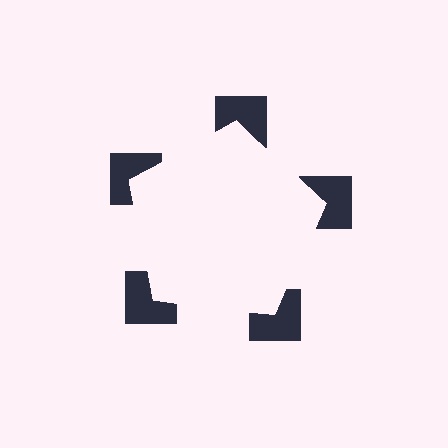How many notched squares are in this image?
There are 5 — one at each vertex of the illusory pentagon.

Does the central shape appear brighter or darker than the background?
It typically appears slightly brighter than the background, even though no actual brightness change is drawn.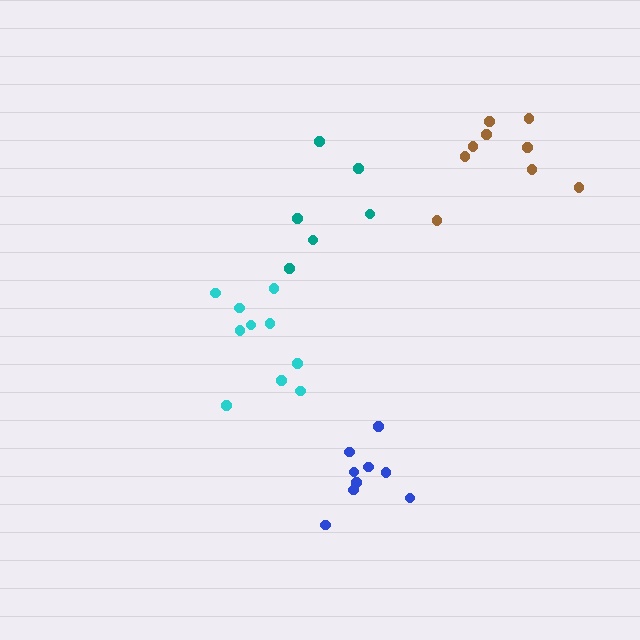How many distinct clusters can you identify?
There are 4 distinct clusters.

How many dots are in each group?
Group 1: 6 dots, Group 2: 9 dots, Group 3: 10 dots, Group 4: 9 dots (34 total).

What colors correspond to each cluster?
The clusters are colored: teal, blue, cyan, brown.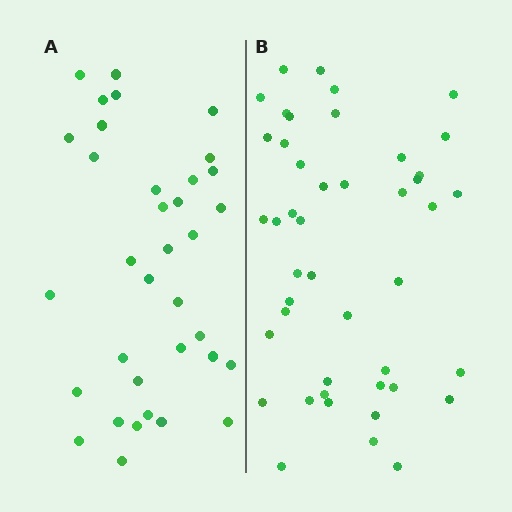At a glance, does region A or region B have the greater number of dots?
Region B (the right region) has more dots.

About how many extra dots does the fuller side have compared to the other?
Region B has roughly 10 or so more dots than region A.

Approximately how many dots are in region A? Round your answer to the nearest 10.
About 40 dots. (The exact count is 35, which rounds to 40.)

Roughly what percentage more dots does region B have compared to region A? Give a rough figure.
About 30% more.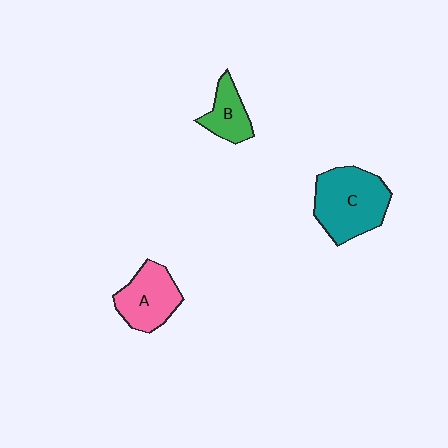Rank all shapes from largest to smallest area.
From largest to smallest: C (teal), A (pink), B (green).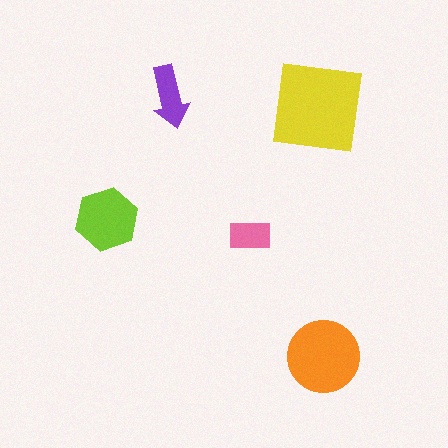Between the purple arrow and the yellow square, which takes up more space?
The yellow square.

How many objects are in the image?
There are 5 objects in the image.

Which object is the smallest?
The pink rectangle.